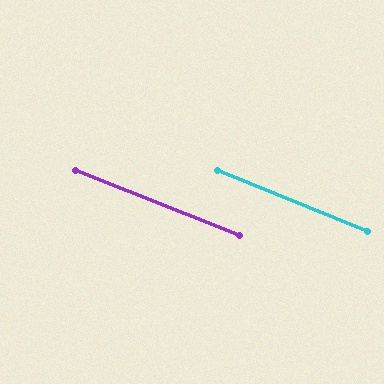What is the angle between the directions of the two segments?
Approximately 1 degree.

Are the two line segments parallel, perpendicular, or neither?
Parallel — their directions differ by only 0.6°.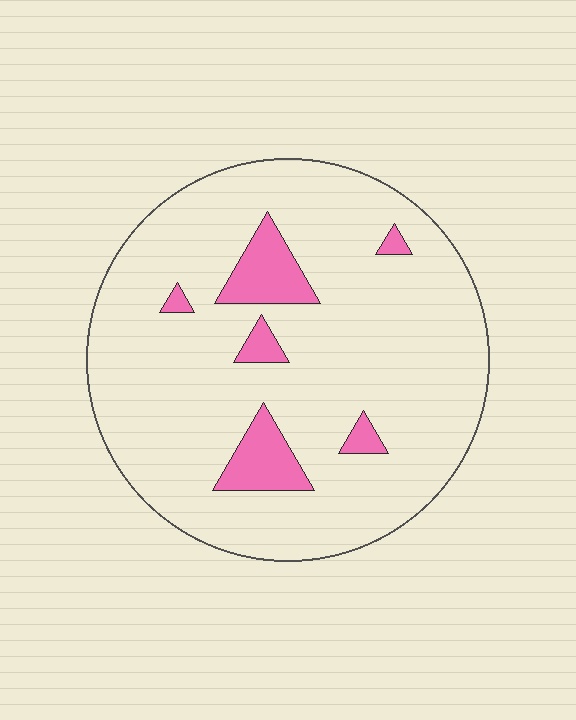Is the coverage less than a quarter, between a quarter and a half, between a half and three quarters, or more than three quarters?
Less than a quarter.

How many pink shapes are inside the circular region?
6.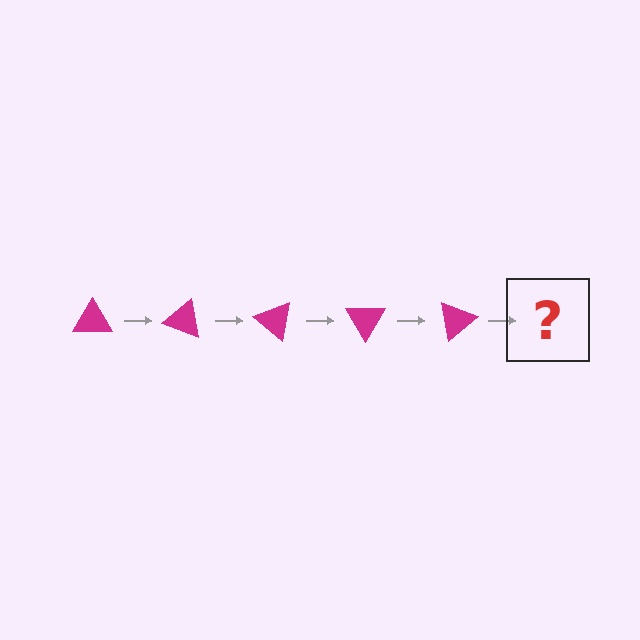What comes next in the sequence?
The next element should be a magenta triangle rotated 100 degrees.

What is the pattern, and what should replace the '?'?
The pattern is that the triangle rotates 20 degrees each step. The '?' should be a magenta triangle rotated 100 degrees.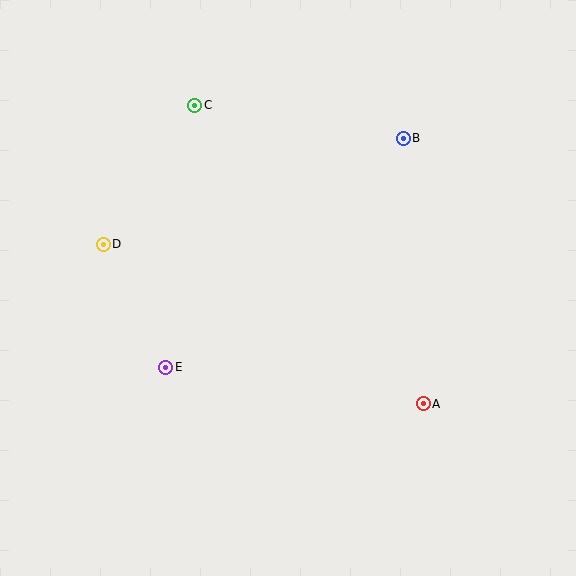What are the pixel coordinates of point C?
Point C is at (195, 105).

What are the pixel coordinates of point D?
Point D is at (103, 244).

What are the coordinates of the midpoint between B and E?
The midpoint between B and E is at (285, 253).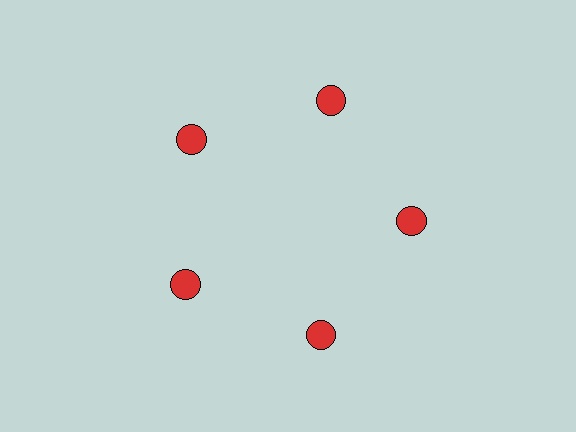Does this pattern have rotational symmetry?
Yes, this pattern has 5-fold rotational symmetry. It looks the same after rotating 72 degrees around the center.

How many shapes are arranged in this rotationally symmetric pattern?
There are 5 shapes, arranged in 5 groups of 1.